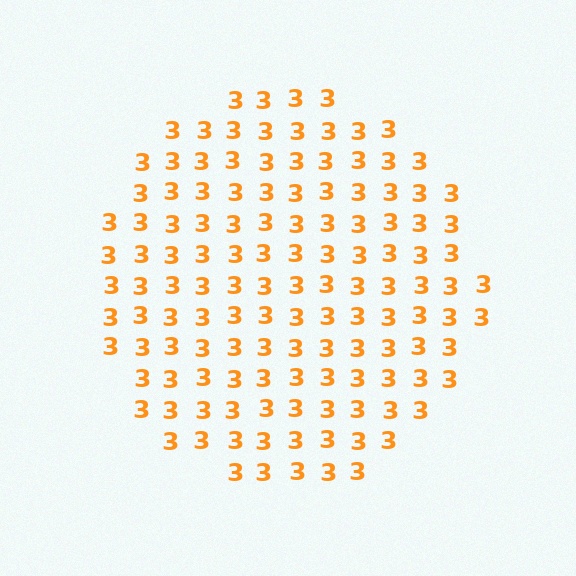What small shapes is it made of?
It is made of small digit 3's.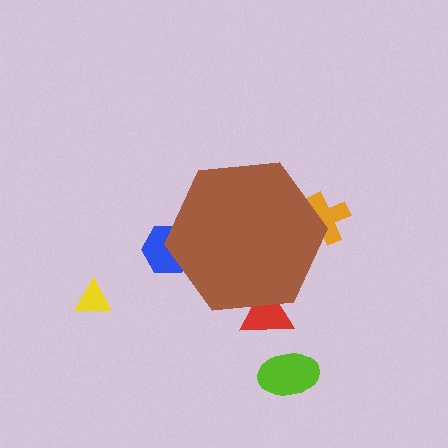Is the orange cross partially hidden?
Yes, the orange cross is partially hidden behind the brown hexagon.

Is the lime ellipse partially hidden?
No, the lime ellipse is fully visible.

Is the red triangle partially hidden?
Yes, the red triangle is partially hidden behind the brown hexagon.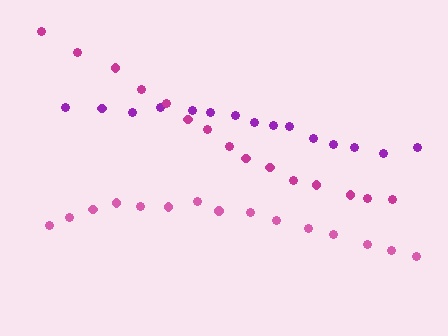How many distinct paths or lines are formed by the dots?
There are 3 distinct paths.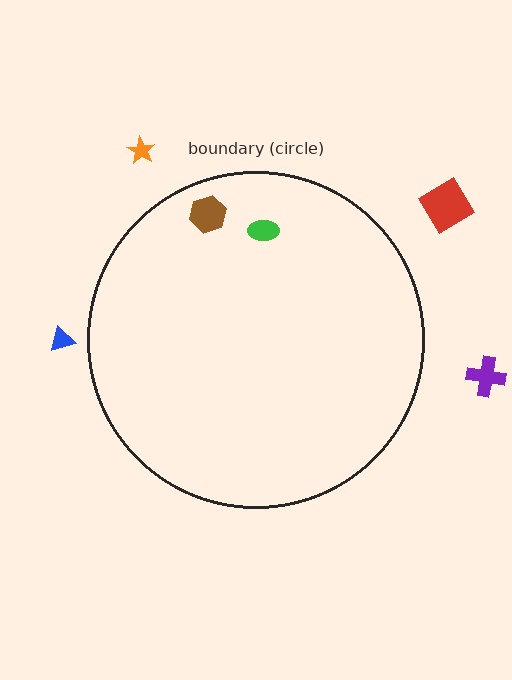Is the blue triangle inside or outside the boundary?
Outside.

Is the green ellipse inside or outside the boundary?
Inside.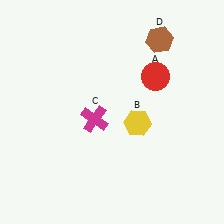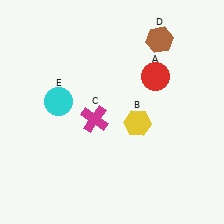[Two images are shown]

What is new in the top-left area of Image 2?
A cyan circle (E) was added in the top-left area of Image 2.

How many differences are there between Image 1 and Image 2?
There is 1 difference between the two images.